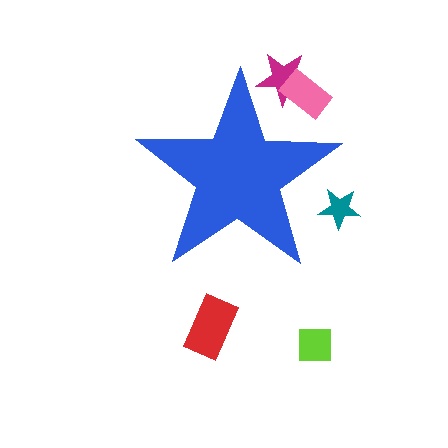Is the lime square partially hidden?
No, the lime square is fully visible.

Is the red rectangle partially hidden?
No, the red rectangle is fully visible.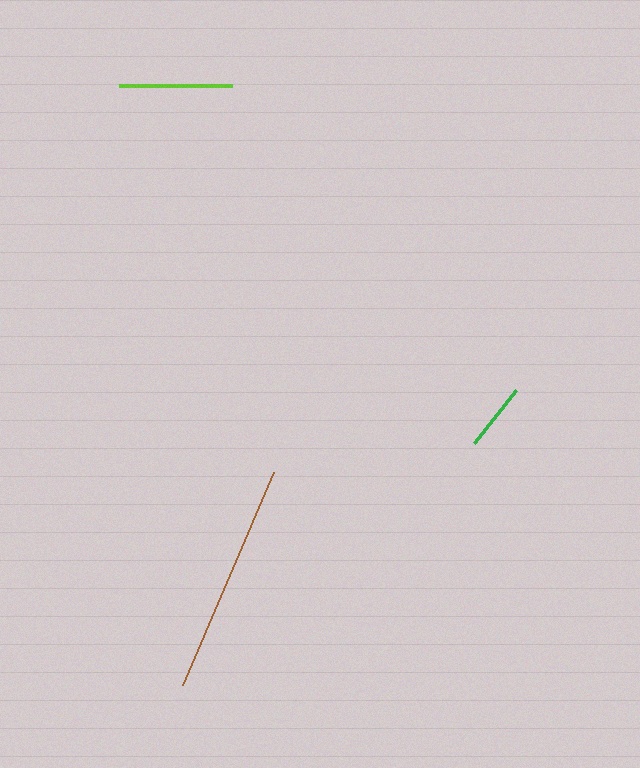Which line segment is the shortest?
The green line is the shortest at approximately 67 pixels.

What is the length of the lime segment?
The lime segment is approximately 113 pixels long.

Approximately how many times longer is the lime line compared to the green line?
The lime line is approximately 1.7 times the length of the green line.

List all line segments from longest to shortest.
From longest to shortest: brown, lime, green.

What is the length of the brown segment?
The brown segment is approximately 232 pixels long.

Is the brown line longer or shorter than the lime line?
The brown line is longer than the lime line.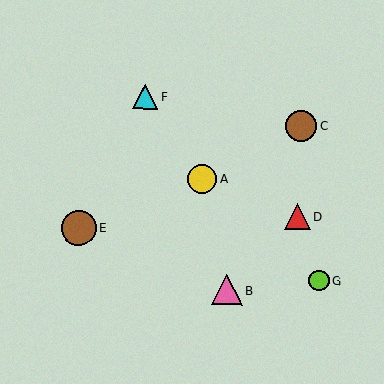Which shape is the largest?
The brown circle (labeled E) is the largest.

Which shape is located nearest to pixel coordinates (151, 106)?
The cyan triangle (labeled F) at (145, 97) is nearest to that location.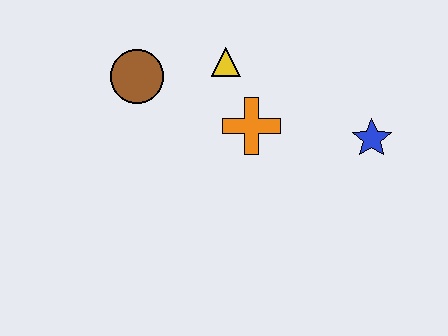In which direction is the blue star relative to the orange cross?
The blue star is to the right of the orange cross.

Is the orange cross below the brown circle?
Yes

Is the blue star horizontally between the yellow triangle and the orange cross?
No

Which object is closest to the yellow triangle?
The orange cross is closest to the yellow triangle.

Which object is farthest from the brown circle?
The blue star is farthest from the brown circle.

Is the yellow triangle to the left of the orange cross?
Yes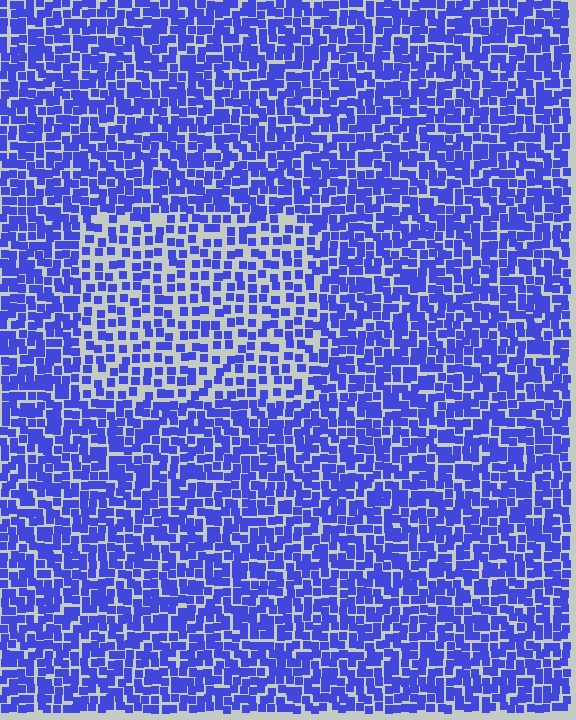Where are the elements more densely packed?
The elements are more densely packed outside the rectangle boundary.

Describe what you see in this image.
The image contains small blue elements arranged at two different densities. A rectangle-shaped region is visible where the elements are less densely packed than the surrounding area.